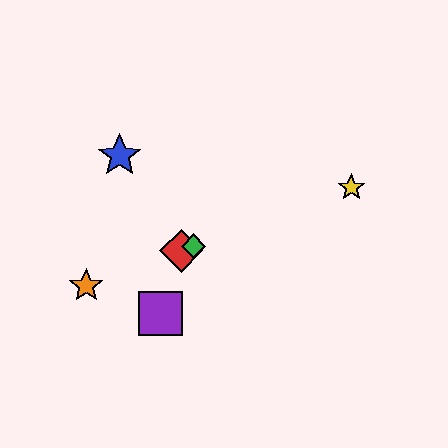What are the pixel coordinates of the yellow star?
The yellow star is at (351, 188).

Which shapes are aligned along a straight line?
The red diamond, the green diamond, the yellow star, the orange star are aligned along a straight line.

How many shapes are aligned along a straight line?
4 shapes (the red diamond, the green diamond, the yellow star, the orange star) are aligned along a straight line.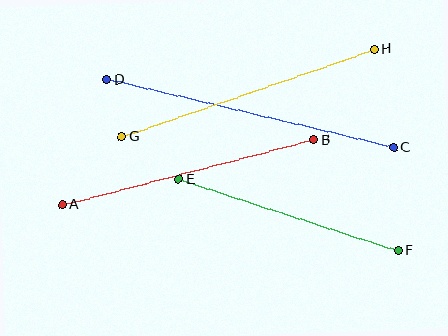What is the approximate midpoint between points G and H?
The midpoint is at approximately (248, 93) pixels.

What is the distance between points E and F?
The distance is approximately 230 pixels.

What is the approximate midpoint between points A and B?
The midpoint is at approximately (188, 172) pixels.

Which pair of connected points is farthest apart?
Points C and D are farthest apart.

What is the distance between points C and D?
The distance is approximately 295 pixels.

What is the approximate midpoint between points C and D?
The midpoint is at approximately (250, 114) pixels.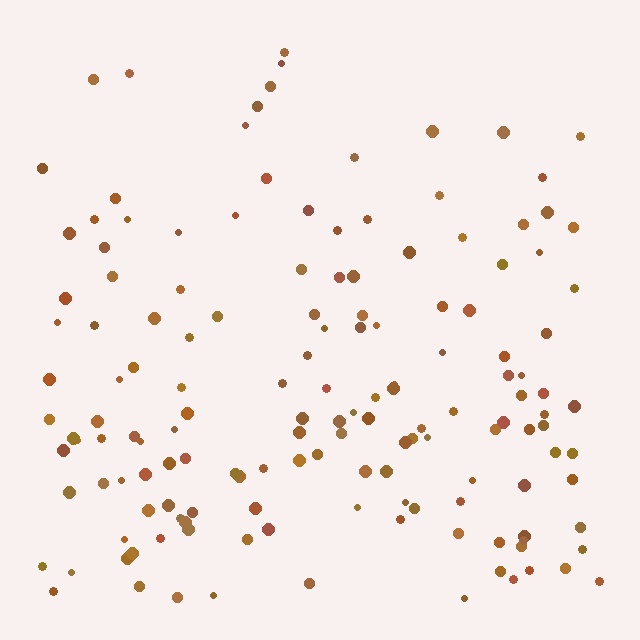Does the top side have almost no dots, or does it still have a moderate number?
Still a moderate number, just noticeably fewer than the bottom.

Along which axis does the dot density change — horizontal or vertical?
Vertical.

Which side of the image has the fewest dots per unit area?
The top.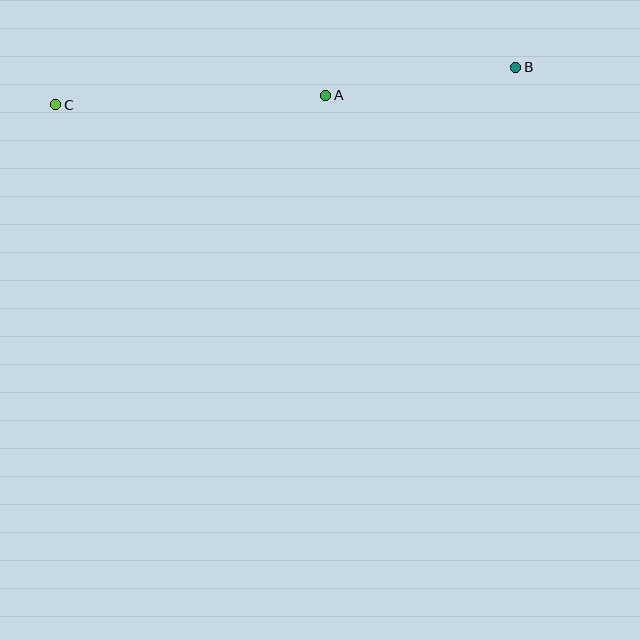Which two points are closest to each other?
Points A and B are closest to each other.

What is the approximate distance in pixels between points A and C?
The distance between A and C is approximately 270 pixels.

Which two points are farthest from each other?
Points B and C are farthest from each other.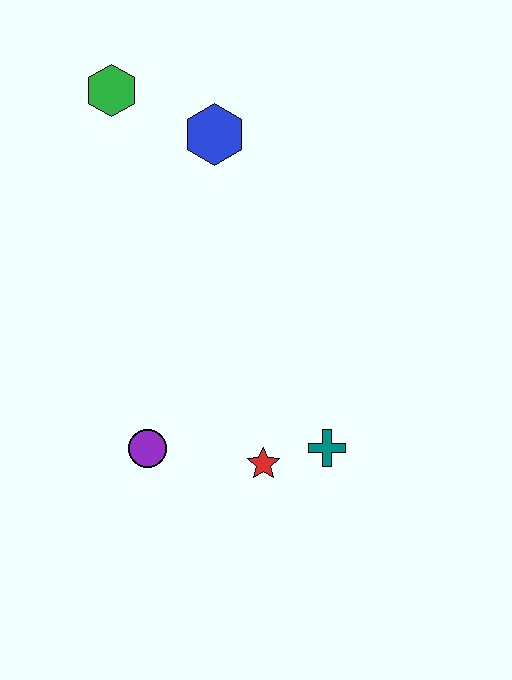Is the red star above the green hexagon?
No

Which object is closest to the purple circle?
The red star is closest to the purple circle.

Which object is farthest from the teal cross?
The green hexagon is farthest from the teal cross.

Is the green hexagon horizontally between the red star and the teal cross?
No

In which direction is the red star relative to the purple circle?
The red star is to the right of the purple circle.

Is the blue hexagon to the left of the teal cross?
Yes